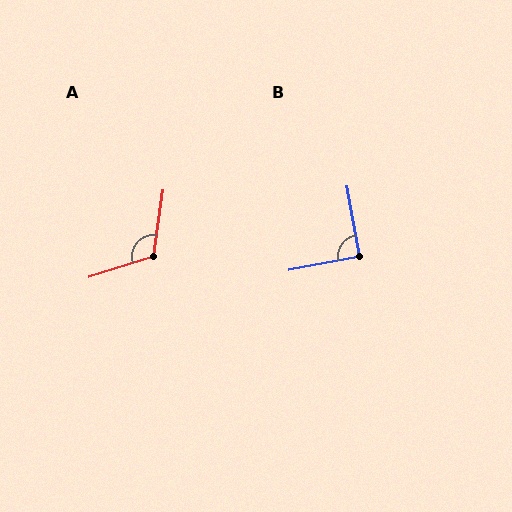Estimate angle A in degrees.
Approximately 116 degrees.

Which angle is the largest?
A, at approximately 116 degrees.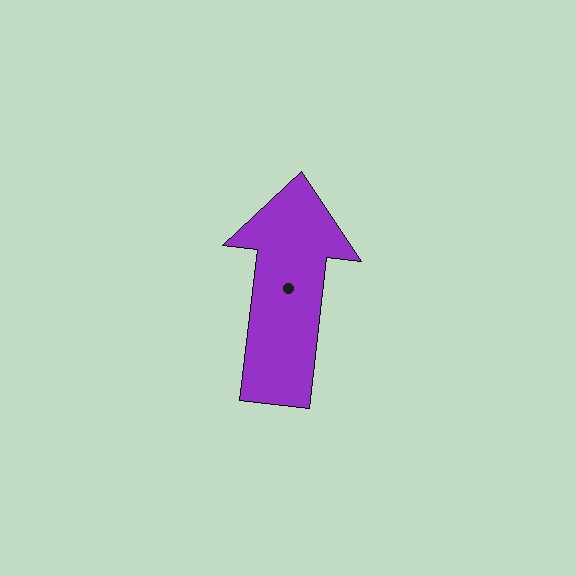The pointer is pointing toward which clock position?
Roughly 12 o'clock.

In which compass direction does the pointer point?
North.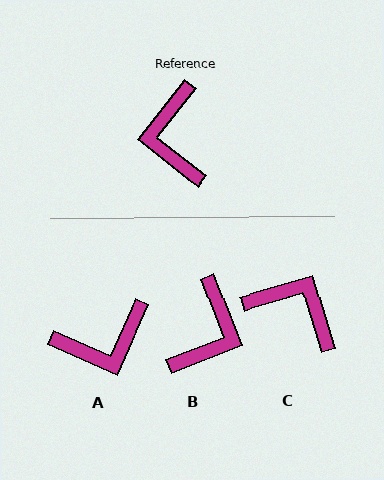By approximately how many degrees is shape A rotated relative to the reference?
Approximately 104 degrees counter-clockwise.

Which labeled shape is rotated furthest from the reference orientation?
B, about 150 degrees away.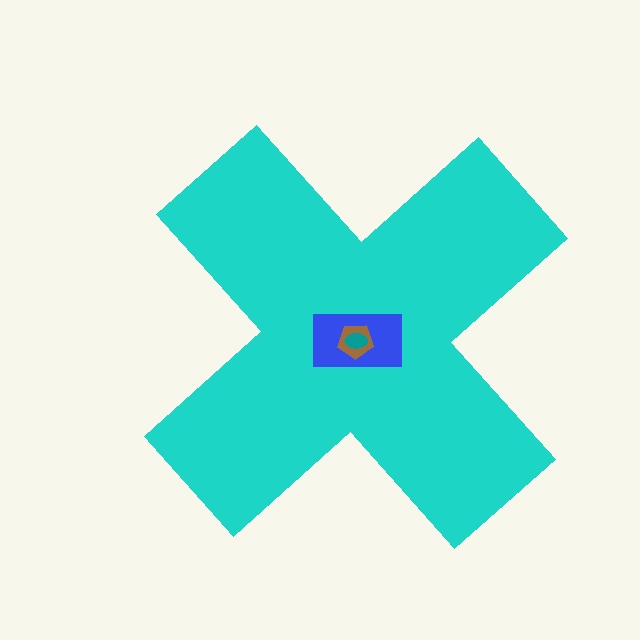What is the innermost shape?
The teal ellipse.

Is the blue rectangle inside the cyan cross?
Yes.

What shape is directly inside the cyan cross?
The blue rectangle.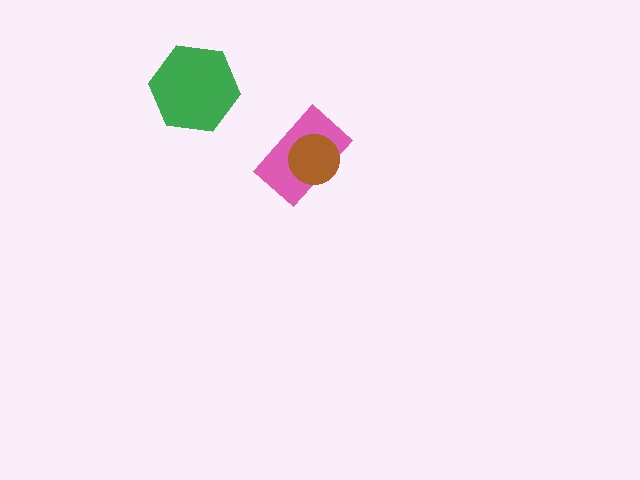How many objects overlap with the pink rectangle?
1 object overlaps with the pink rectangle.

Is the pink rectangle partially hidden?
Yes, it is partially covered by another shape.